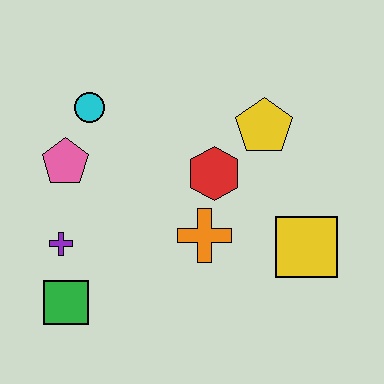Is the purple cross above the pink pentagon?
No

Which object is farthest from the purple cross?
The yellow square is farthest from the purple cross.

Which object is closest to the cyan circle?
The pink pentagon is closest to the cyan circle.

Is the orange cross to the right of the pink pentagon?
Yes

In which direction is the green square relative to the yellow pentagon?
The green square is to the left of the yellow pentagon.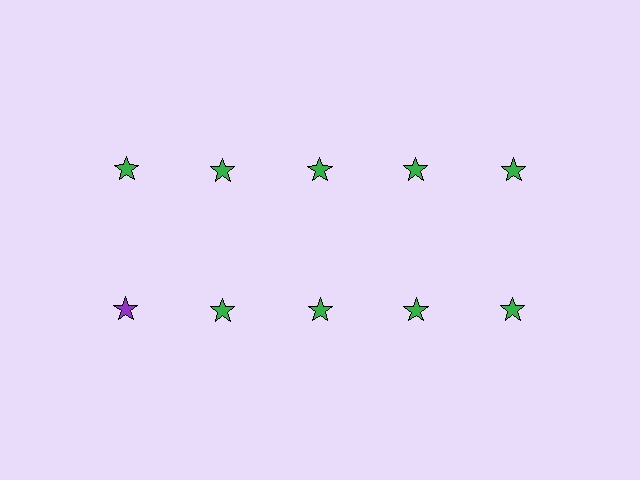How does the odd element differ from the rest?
It has a different color: purple instead of green.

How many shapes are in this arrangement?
There are 10 shapes arranged in a grid pattern.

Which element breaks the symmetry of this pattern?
The purple star in the second row, leftmost column breaks the symmetry. All other shapes are green stars.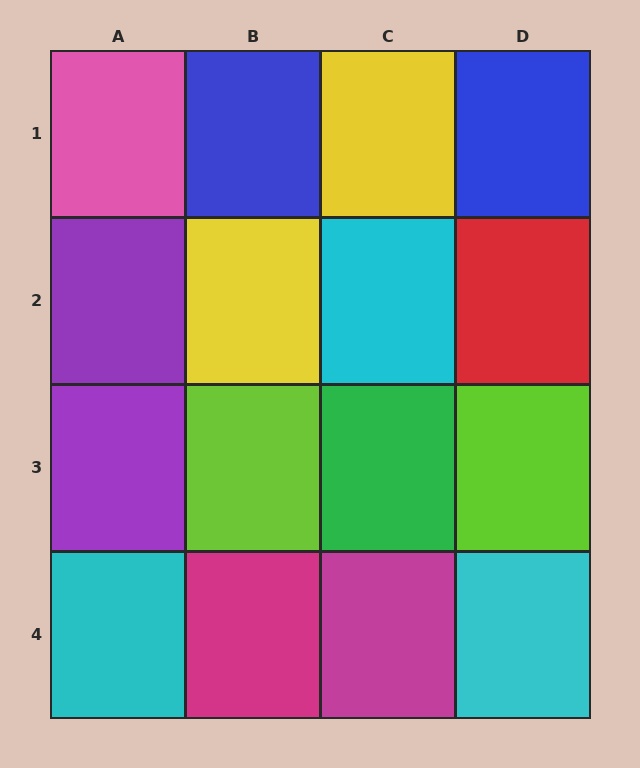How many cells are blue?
2 cells are blue.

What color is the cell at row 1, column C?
Yellow.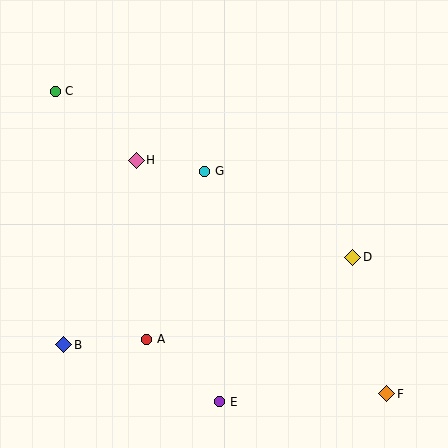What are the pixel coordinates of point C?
Point C is at (55, 91).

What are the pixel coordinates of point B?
Point B is at (64, 345).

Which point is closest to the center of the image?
Point G at (205, 171) is closest to the center.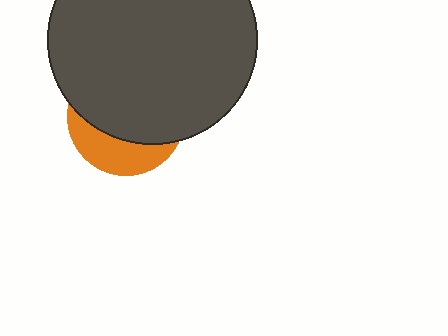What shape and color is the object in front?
The object in front is a dark gray circle.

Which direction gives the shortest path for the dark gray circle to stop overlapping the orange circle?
Moving up gives the shortest separation.